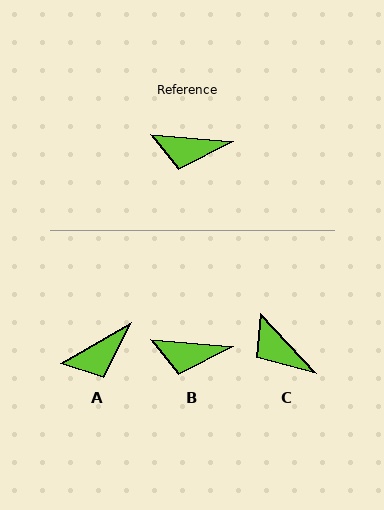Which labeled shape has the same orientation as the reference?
B.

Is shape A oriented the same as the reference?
No, it is off by about 35 degrees.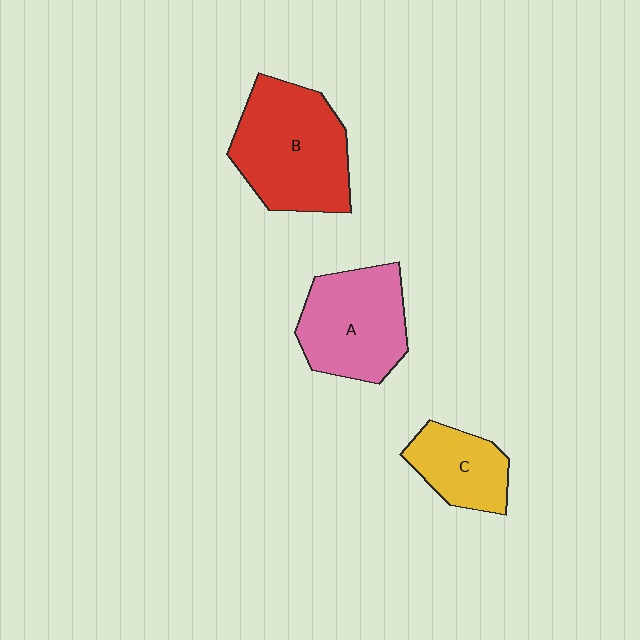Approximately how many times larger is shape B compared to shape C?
Approximately 1.9 times.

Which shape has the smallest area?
Shape C (yellow).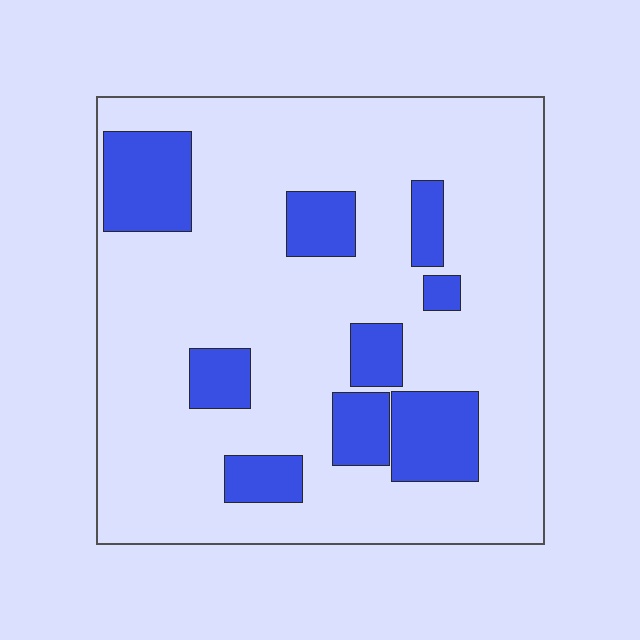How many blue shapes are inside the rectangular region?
9.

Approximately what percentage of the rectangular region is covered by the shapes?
Approximately 20%.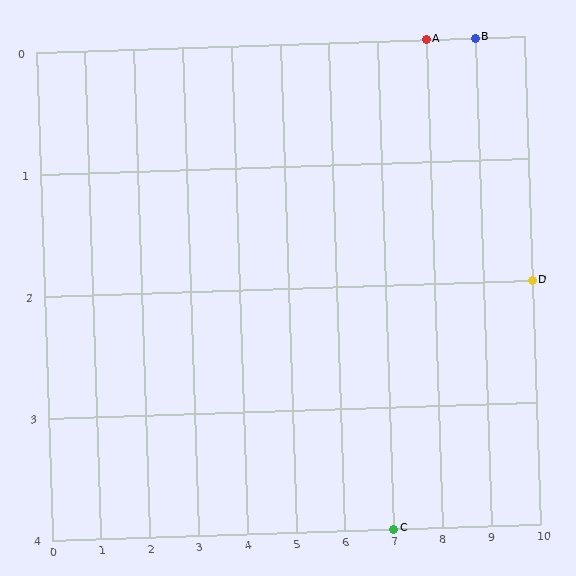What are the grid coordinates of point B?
Point B is at grid coordinates (9, 0).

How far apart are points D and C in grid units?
Points D and C are 3 columns and 2 rows apart (about 3.6 grid units diagonally).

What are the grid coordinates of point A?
Point A is at grid coordinates (8, 0).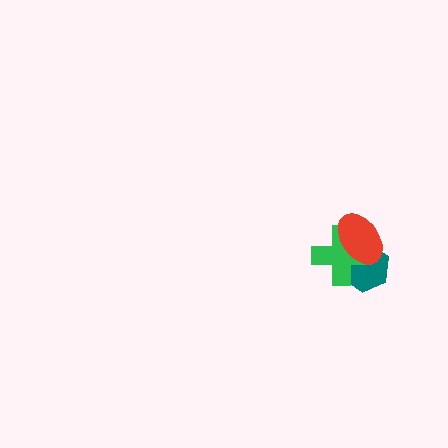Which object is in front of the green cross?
The red ellipse is in front of the green cross.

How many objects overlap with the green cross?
2 objects overlap with the green cross.